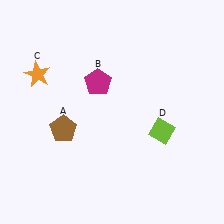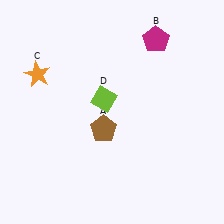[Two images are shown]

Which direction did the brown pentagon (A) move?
The brown pentagon (A) moved right.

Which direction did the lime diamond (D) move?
The lime diamond (D) moved left.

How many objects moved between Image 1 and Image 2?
3 objects moved between the two images.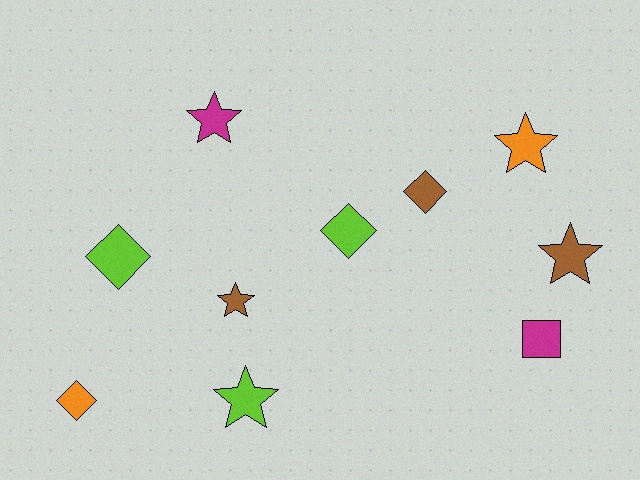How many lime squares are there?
There are no lime squares.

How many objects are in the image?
There are 10 objects.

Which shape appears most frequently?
Star, with 5 objects.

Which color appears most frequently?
Brown, with 3 objects.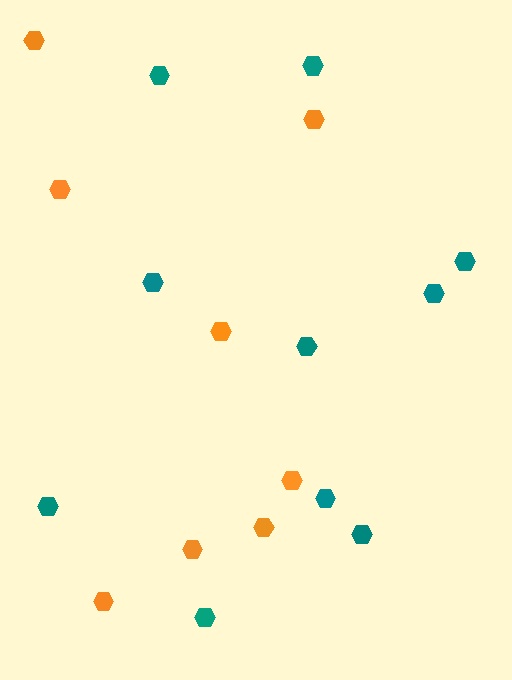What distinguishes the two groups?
There are 2 groups: one group of orange hexagons (8) and one group of teal hexagons (10).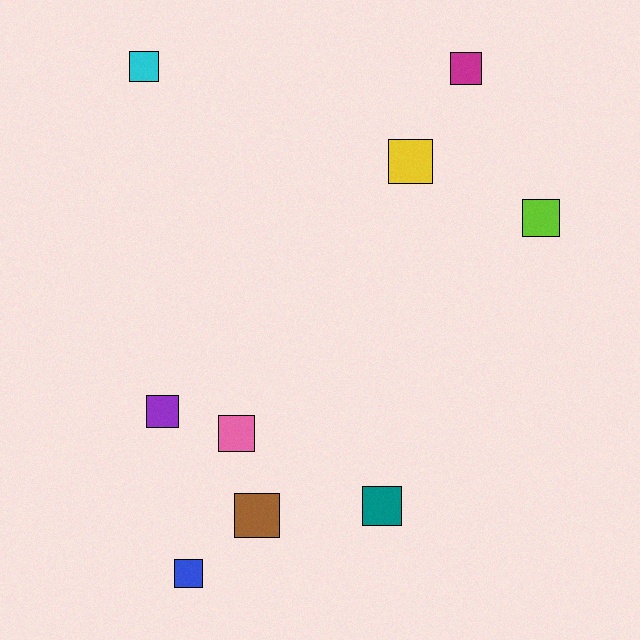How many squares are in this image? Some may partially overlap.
There are 9 squares.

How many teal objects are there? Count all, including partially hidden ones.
There is 1 teal object.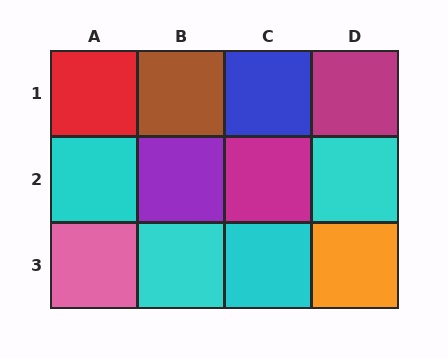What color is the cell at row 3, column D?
Orange.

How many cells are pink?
1 cell is pink.